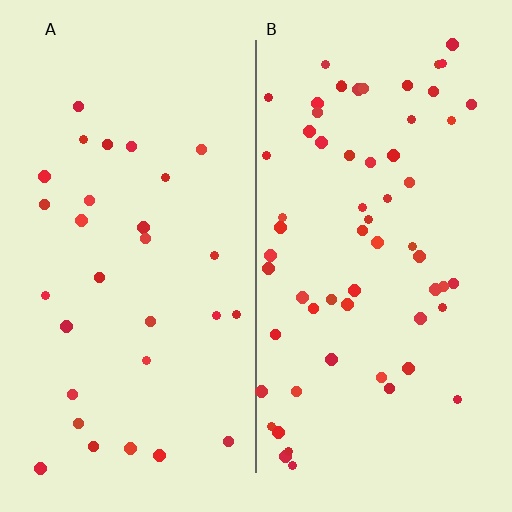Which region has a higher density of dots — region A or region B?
B (the right).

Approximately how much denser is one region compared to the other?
Approximately 2.1× — region B over region A.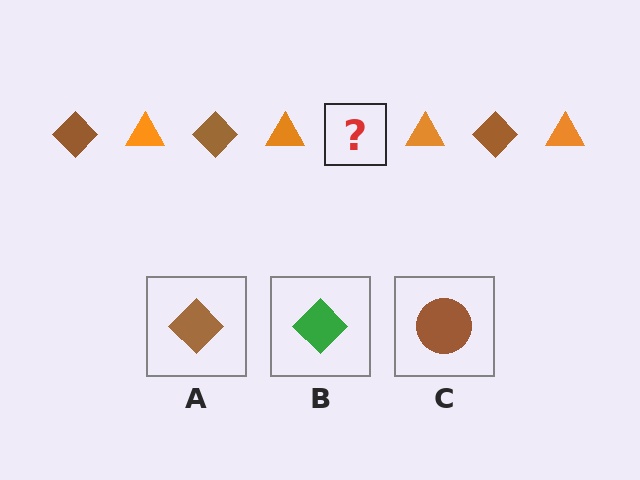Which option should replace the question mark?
Option A.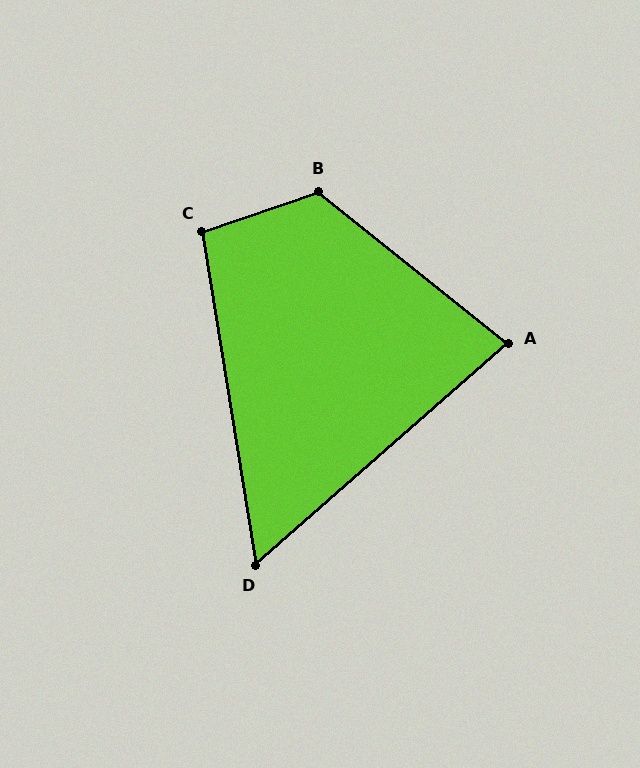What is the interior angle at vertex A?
Approximately 80 degrees (acute).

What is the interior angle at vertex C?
Approximately 100 degrees (obtuse).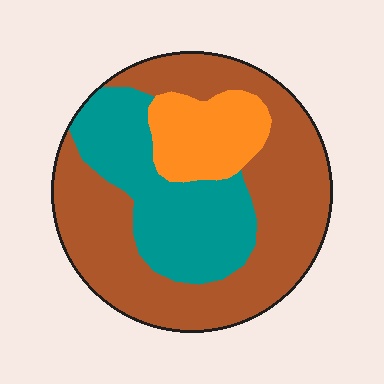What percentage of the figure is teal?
Teal covers roughly 30% of the figure.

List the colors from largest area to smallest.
From largest to smallest: brown, teal, orange.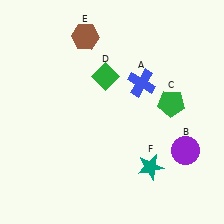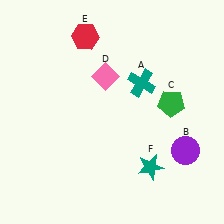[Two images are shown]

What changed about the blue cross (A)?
In Image 1, A is blue. In Image 2, it changed to teal.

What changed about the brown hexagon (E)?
In Image 1, E is brown. In Image 2, it changed to red.